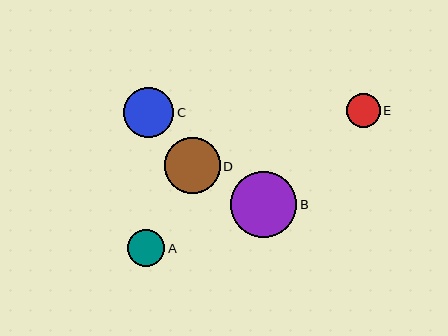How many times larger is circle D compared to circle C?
Circle D is approximately 1.1 times the size of circle C.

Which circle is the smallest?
Circle E is the smallest with a size of approximately 34 pixels.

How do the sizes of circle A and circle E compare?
Circle A and circle E are approximately the same size.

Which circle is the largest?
Circle B is the largest with a size of approximately 66 pixels.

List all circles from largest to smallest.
From largest to smallest: B, D, C, A, E.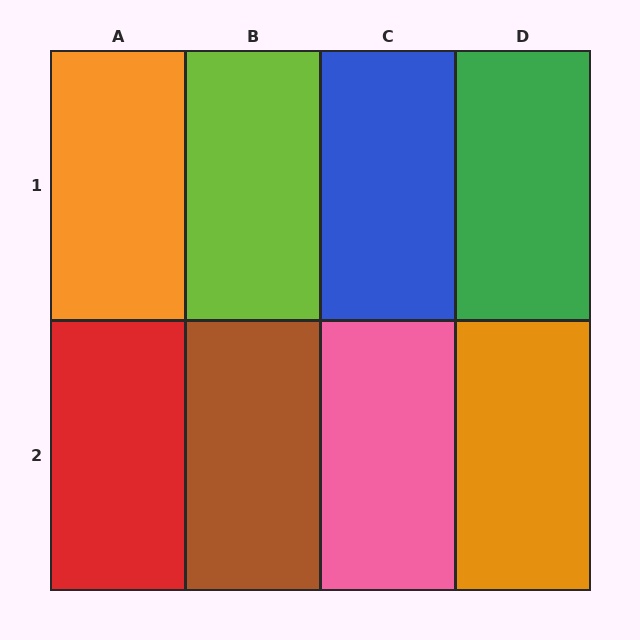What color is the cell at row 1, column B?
Lime.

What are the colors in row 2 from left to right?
Red, brown, pink, orange.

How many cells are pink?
1 cell is pink.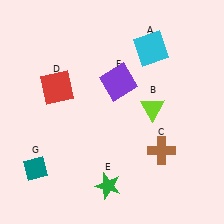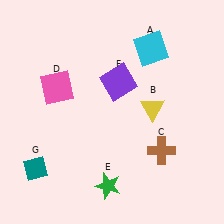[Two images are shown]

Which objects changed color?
B changed from lime to yellow. D changed from red to pink.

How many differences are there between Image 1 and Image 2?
There are 2 differences between the two images.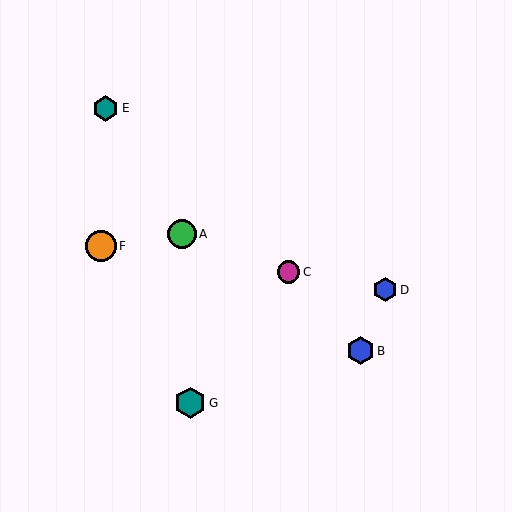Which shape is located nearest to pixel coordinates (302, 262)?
The magenta circle (labeled C) at (288, 272) is nearest to that location.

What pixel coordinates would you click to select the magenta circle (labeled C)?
Click at (288, 272) to select the magenta circle C.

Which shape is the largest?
The orange circle (labeled F) is the largest.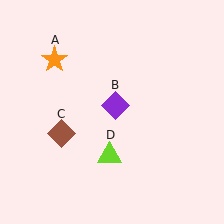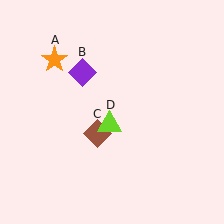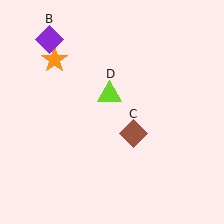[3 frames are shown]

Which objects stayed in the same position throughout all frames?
Orange star (object A) remained stationary.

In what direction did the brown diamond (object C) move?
The brown diamond (object C) moved right.